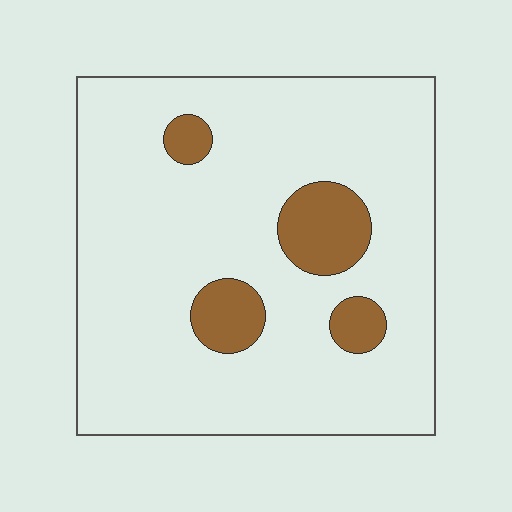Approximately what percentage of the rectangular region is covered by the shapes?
Approximately 15%.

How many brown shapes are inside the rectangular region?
4.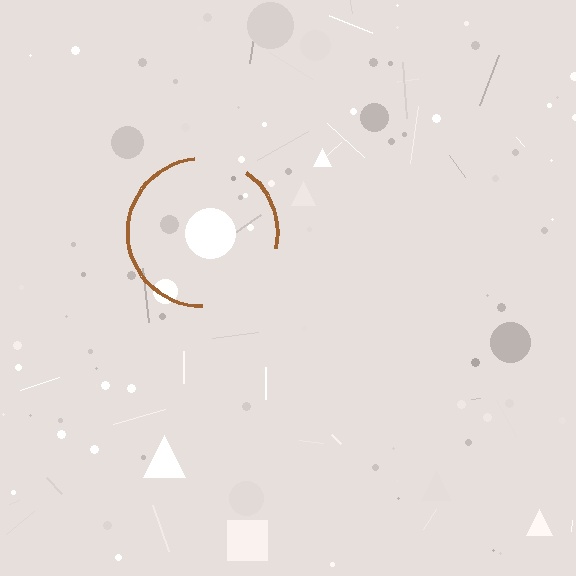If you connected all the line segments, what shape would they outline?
They would outline a circle.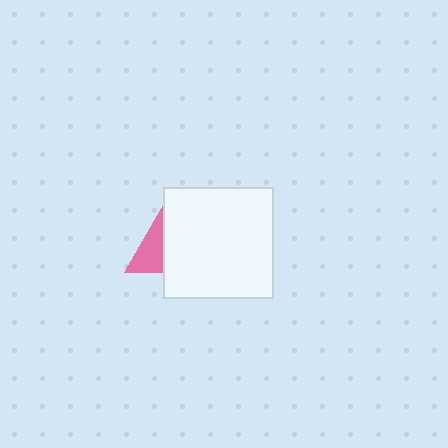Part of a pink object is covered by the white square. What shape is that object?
It is a triangle.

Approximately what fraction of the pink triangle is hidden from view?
Roughly 67% of the pink triangle is hidden behind the white square.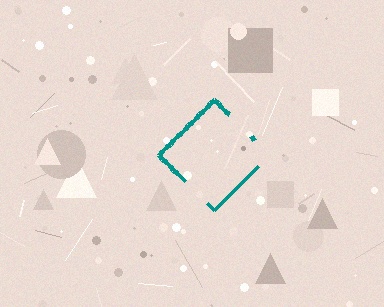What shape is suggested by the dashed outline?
The dashed outline suggests a diamond.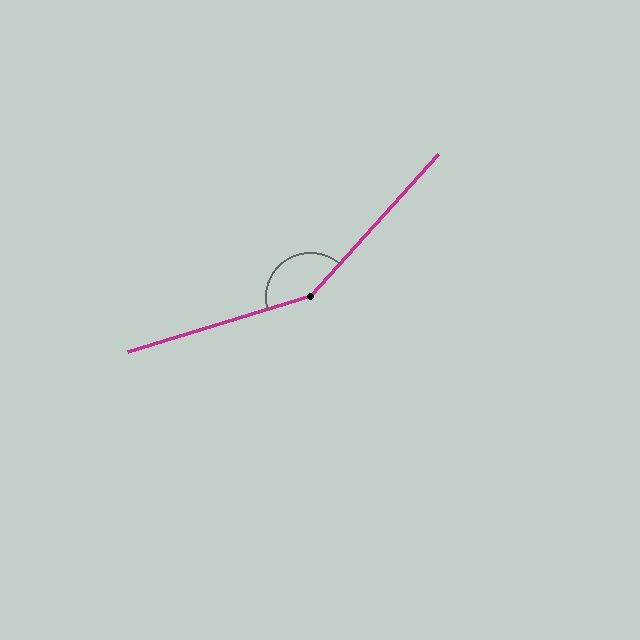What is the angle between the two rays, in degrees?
Approximately 149 degrees.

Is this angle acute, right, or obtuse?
It is obtuse.